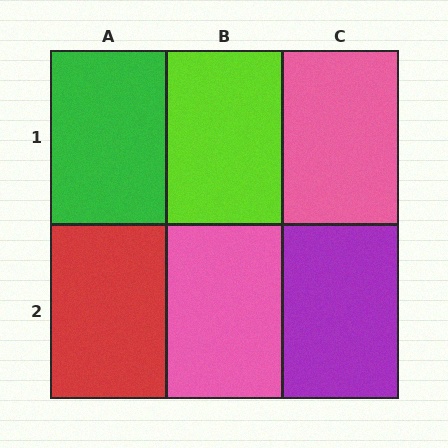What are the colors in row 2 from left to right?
Red, pink, purple.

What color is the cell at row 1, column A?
Green.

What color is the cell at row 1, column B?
Lime.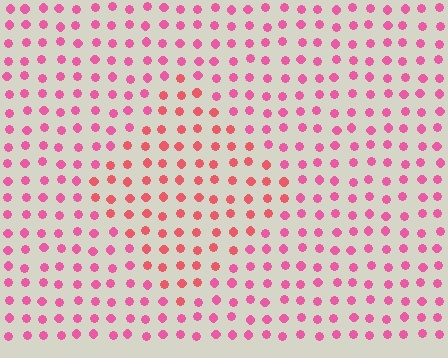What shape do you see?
I see a diamond.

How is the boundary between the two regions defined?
The boundary is defined purely by a slight shift in hue (about 25 degrees). Spacing, size, and orientation are identical on both sides.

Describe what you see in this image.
The image is filled with small pink elements in a uniform arrangement. A diamond-shaped region is visible where the elements are tinted to a slightly different hue, forming a subtle color boundary.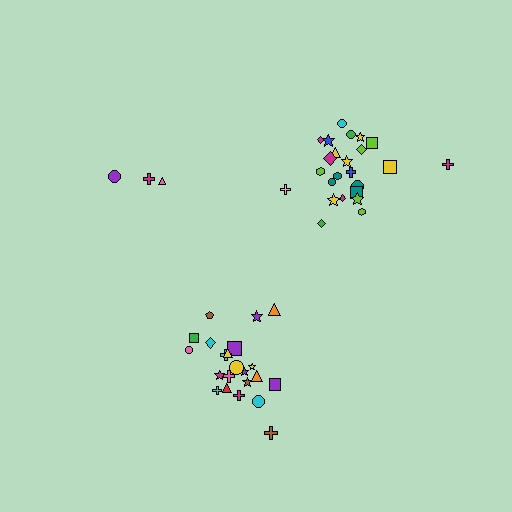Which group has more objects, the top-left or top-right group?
The top-right group.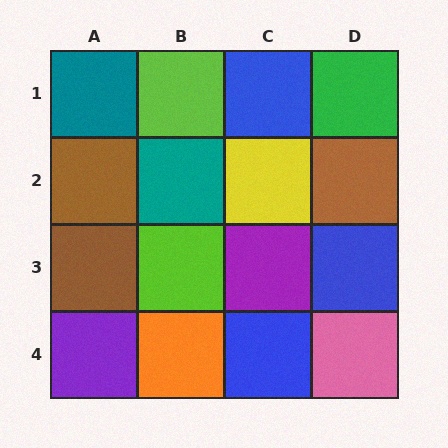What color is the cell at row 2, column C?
Yellow.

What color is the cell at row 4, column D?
Pink.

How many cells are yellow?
1 cell is yellow.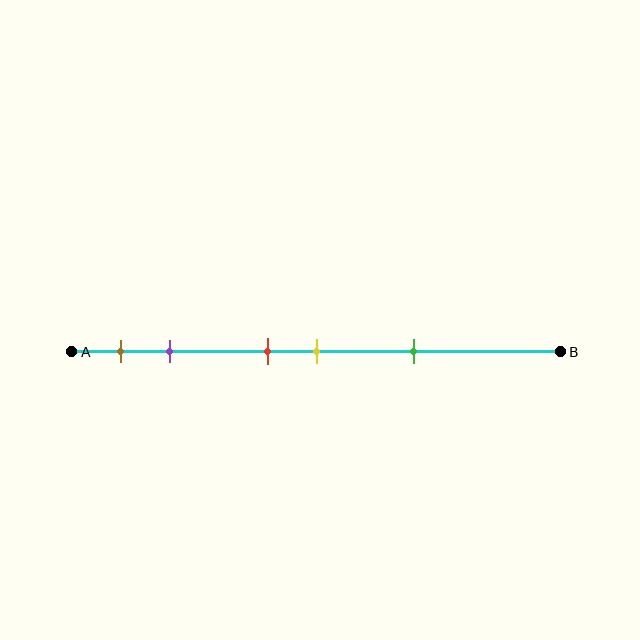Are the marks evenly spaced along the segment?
No, the marks are not evenly spaced.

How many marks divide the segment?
There are 5 marks dividing the segment.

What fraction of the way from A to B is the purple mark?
The purple mark is approximately 20% (0.2) of the way from A to B.